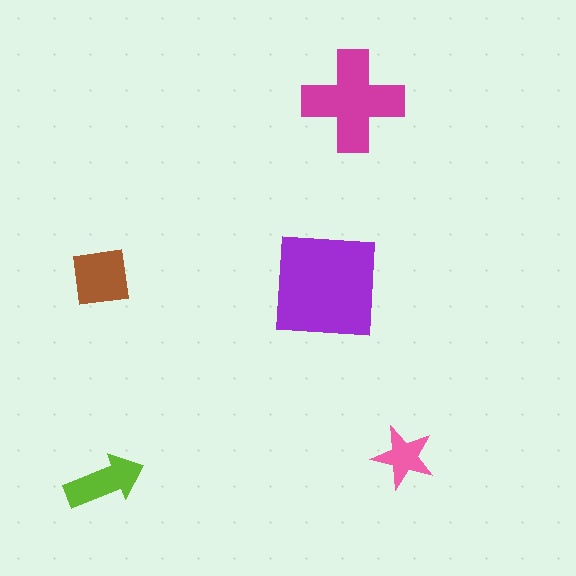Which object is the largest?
The purple square.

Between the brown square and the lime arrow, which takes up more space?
The brown square.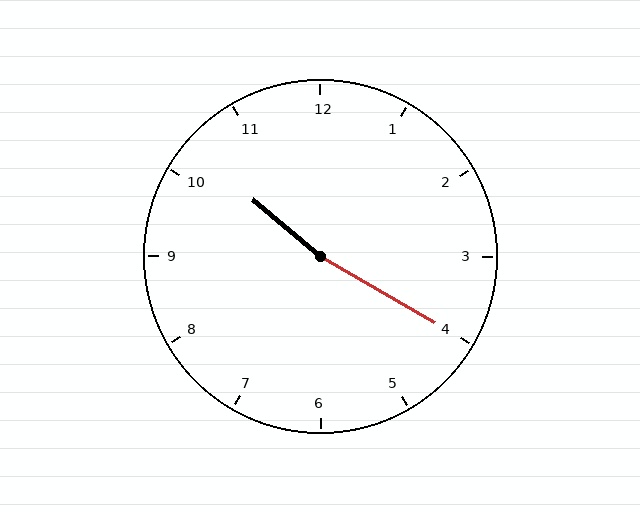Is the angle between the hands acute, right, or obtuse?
It is obtuse.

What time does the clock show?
10:20.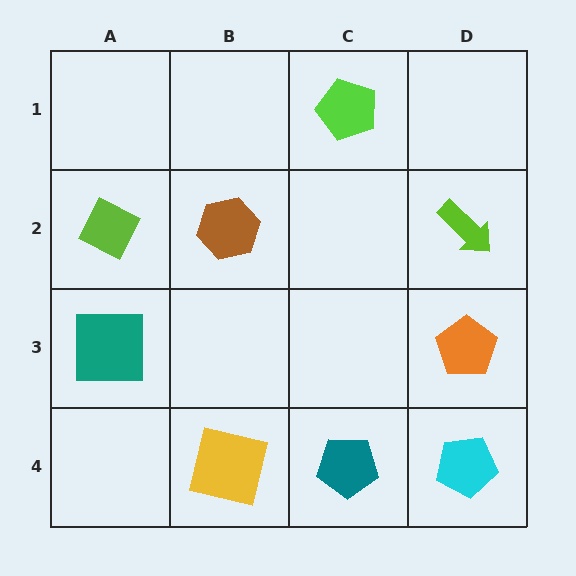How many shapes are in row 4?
3 shapes.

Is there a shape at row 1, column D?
No, that cell is empty.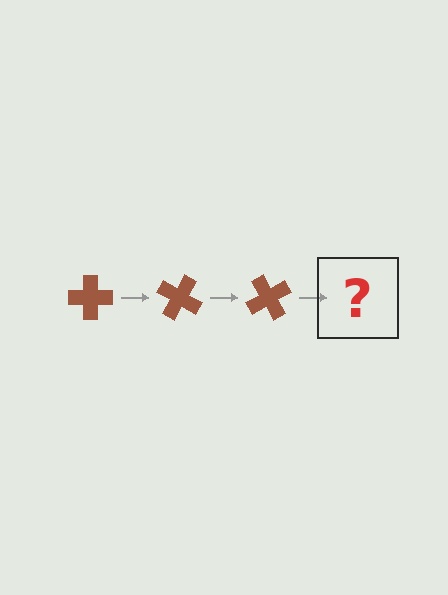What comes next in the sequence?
The next element should be a brown cross rotated 90 degrees.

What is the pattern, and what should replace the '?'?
The pattern is that the cross rotates 30 degrees each step. The '?' should be a brown cross rotated 90 degrees.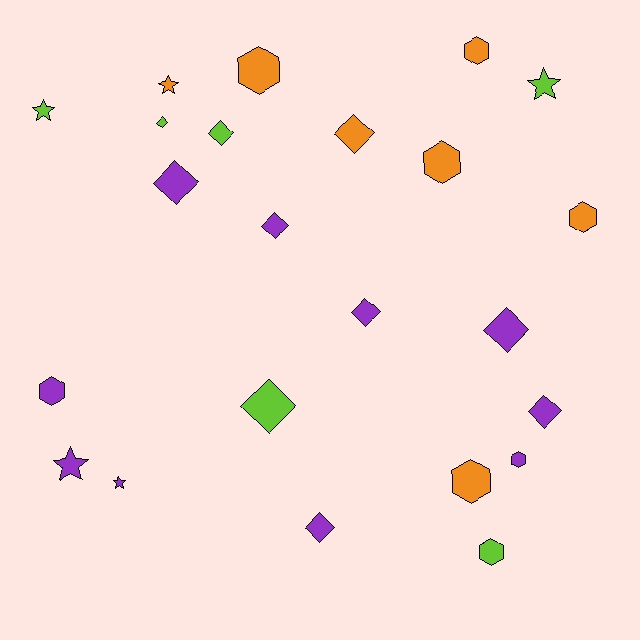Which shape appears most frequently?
Diamond, with 10 objects.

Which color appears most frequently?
Purple, with 10 objects.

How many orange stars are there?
There is 1 orange star.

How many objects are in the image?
There are 23 objects.